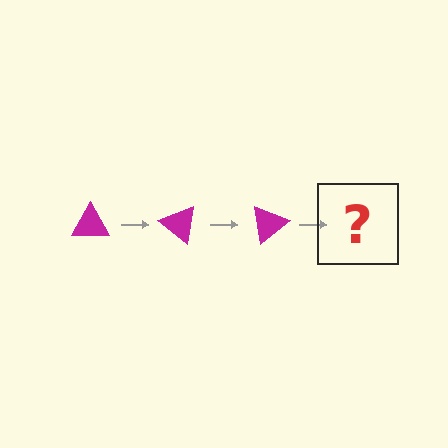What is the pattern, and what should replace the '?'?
The pattern is that the triangle rotates 40 degrees each step. The '?' should be a magenta triangle rotated 120 degrees.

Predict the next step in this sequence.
The next step is a magenta triangle rotated 120 degrees.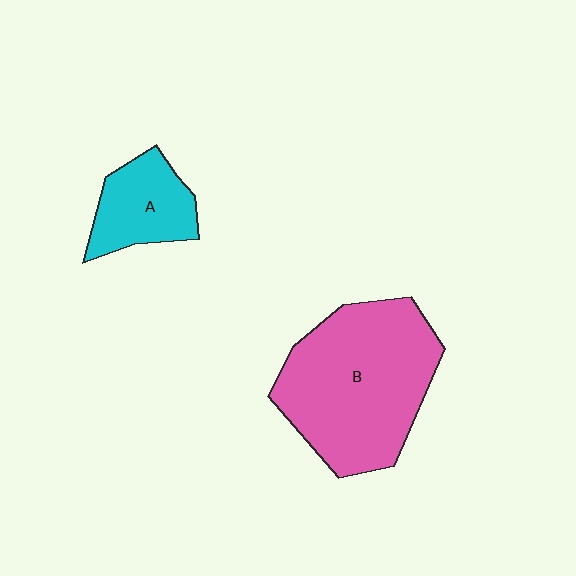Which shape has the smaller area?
Shape A (cyan).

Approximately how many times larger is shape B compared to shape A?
Approximately 2.6 times.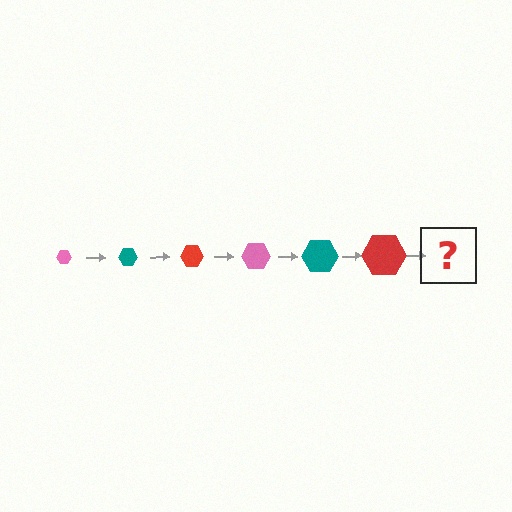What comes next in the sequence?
The next element should be a pink hexagon, larger than the previous one.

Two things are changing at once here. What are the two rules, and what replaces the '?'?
The two rules are that the hexagon grows larger each step and the color cycles through pink, teal, and red. The '?' should be a pink hexagon, larger than the previous one.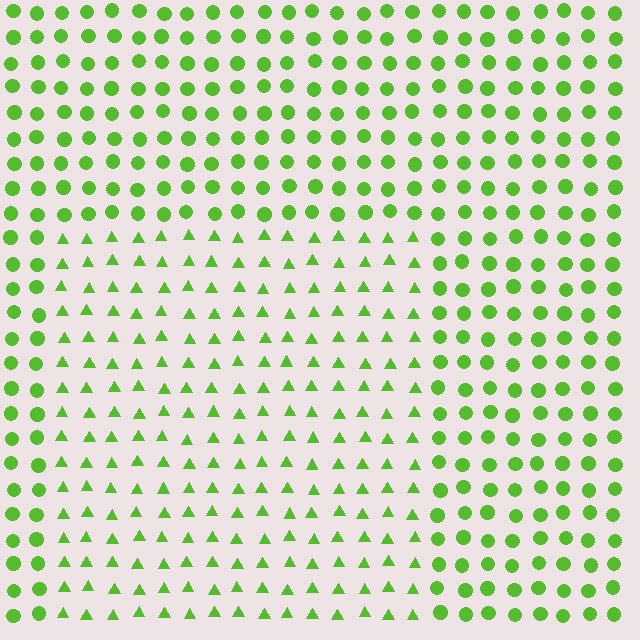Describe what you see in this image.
The image is filled with small lime elements arranged in a uniform grid. A rectangle-shaped region contains triangles, while the surrounding area contains circles. The boundary is defined purely by the change in element shape.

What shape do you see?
I see a rectangle.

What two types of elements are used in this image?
The image uses triangles inside the rectangle region and circles outside it.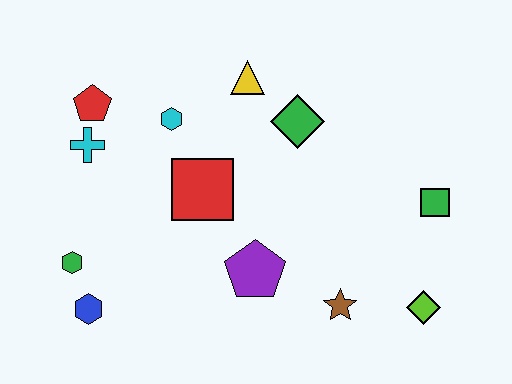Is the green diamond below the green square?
No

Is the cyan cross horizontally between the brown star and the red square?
No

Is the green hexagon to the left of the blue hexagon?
Yes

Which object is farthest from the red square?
The lime diamond is farthest from the red square.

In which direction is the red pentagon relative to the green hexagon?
The red pentagon is above the green hexagon.